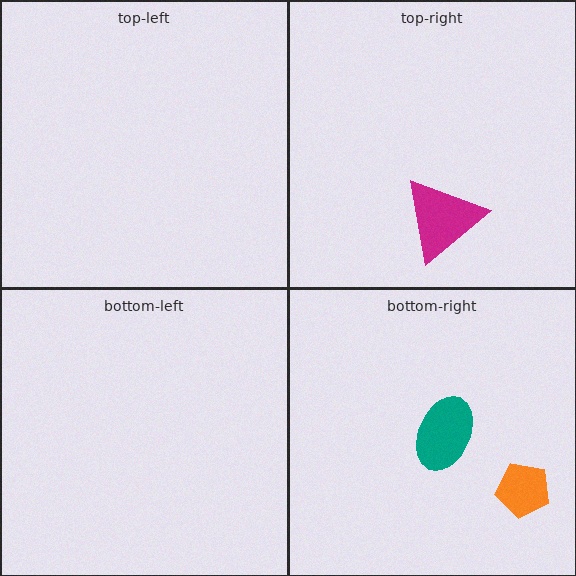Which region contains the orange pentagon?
The bottom-right region.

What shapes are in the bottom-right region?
The teal ellipse, the orange pentagon.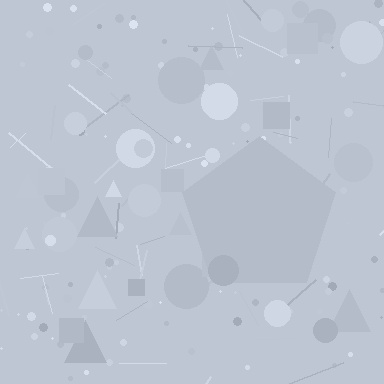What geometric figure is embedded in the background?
A pentagon is embedded in the background.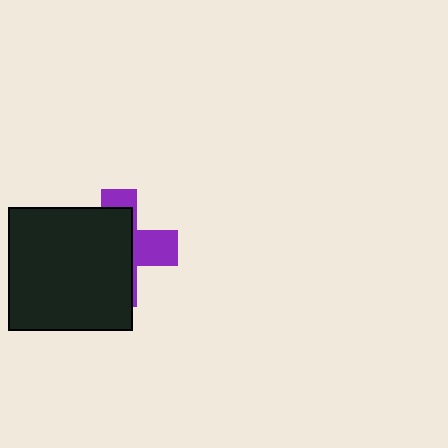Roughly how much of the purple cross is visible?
A small part of it is visible (roughly 35%).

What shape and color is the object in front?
The object in front is a black square.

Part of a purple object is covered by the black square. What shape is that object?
It is a cross.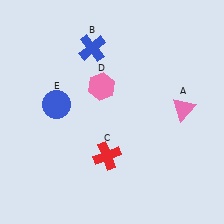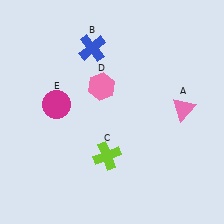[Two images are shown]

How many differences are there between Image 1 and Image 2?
There are 2 differences between the two images.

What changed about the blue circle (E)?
In Image 1, E is blue. In Image 2, it changed to magenta.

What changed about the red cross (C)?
In Image 1, C is red. In Image 2, it changed to lime.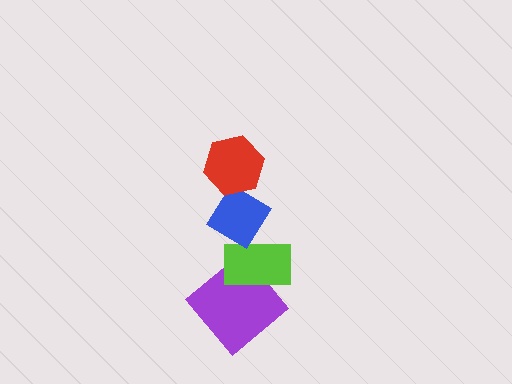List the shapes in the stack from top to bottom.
From top to bottom: the red hexagon, the blue diamond, the lime rectangle, the purple diamond.